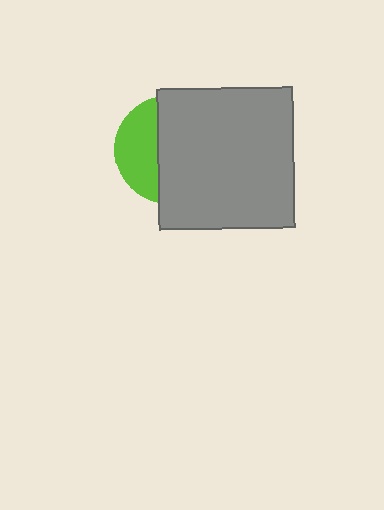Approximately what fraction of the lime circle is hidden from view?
Roughly 63% of the lime circle is hidden behind the gray rectangle.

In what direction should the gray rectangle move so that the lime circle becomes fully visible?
The gray rectangle should move right. That is the shortest direction to clear the overlap and leave the lime circle fully visible.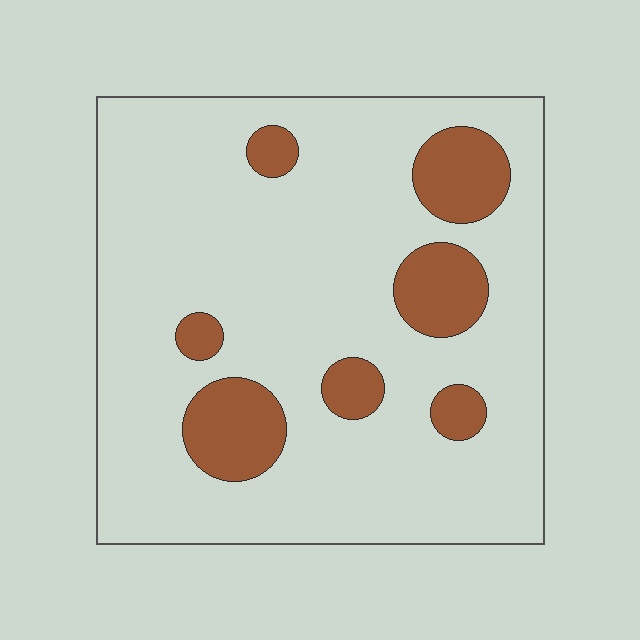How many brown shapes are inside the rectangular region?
7.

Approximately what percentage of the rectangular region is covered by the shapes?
Approximately 15%.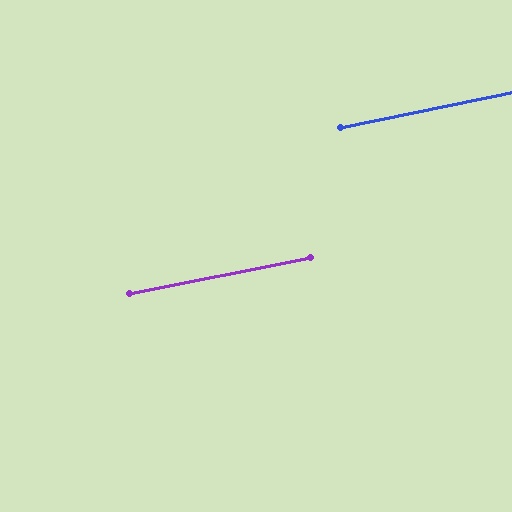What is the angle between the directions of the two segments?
Approximately 0 degrees.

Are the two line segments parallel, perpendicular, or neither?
Parallel — their directions differ by only 0.4°.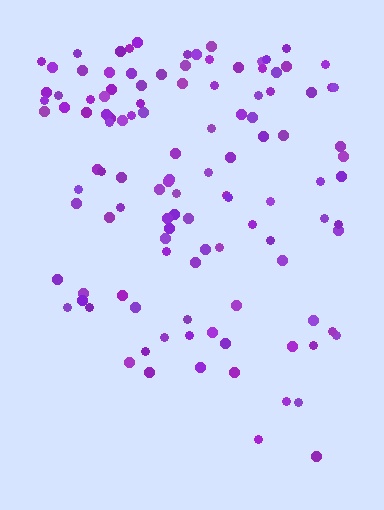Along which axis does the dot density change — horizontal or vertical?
Vertical.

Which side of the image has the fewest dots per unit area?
The bottom.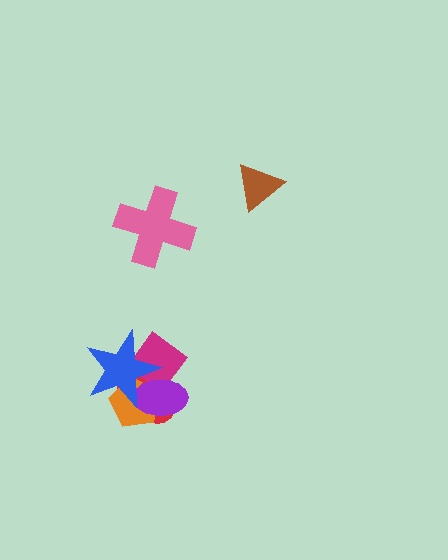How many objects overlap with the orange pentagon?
4 objects overlap with the orange pentagon.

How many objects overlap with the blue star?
4 objects overlap with the blue star.